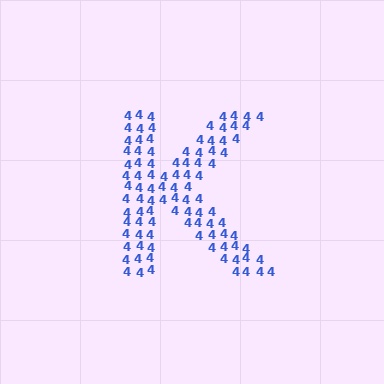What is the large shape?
The large shape is the letter K.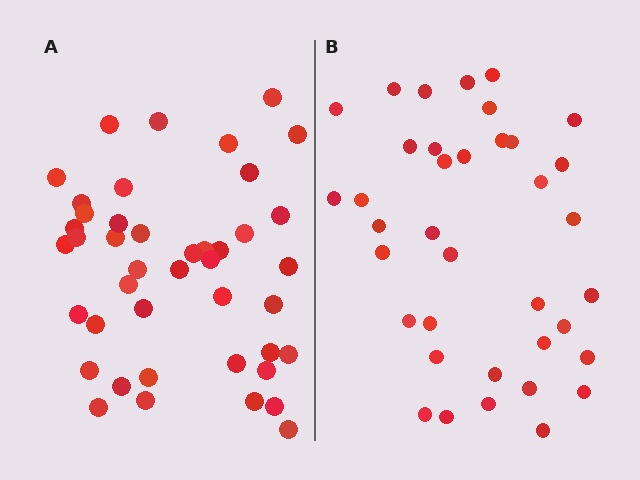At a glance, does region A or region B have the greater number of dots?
Region A (the left region) has more dots.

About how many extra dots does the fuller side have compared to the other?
Region A has about 6 more dots than region B.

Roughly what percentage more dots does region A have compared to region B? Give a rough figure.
About 15% more.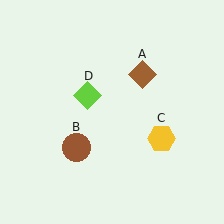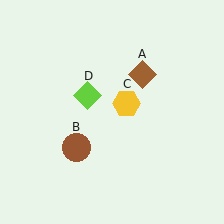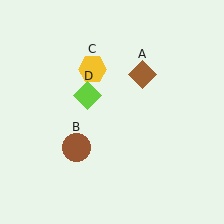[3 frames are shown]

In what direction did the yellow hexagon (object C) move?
The yellow hexagon (object C) moved up and to the left.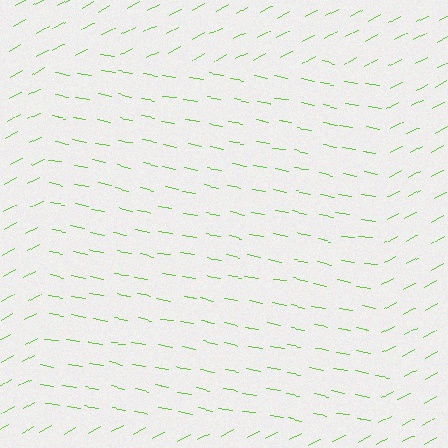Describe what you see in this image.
The image is filled with small lime line segments. A rectangle region in the image has lines oriented differently from the surrounding lines, creating a visible texture boundary.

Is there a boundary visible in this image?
Yes, there is a texture boundary formed by a change in line orientation.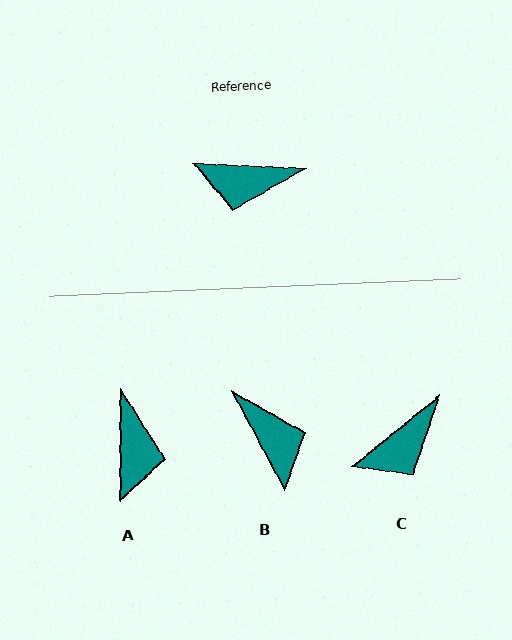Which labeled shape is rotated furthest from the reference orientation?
B, about 120 degrees away.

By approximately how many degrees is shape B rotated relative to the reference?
Approximately 120 degrees counter-clockwise.